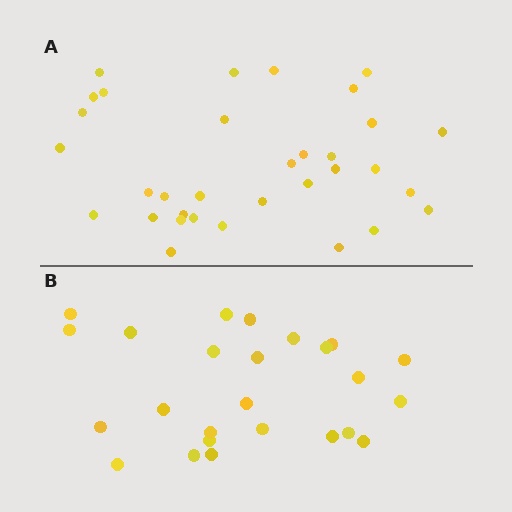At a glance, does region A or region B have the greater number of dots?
Region A (the top region) has more dots.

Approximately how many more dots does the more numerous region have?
Region A has roughly 8 or so more dots than region B.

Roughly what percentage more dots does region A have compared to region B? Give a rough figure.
About 30% more.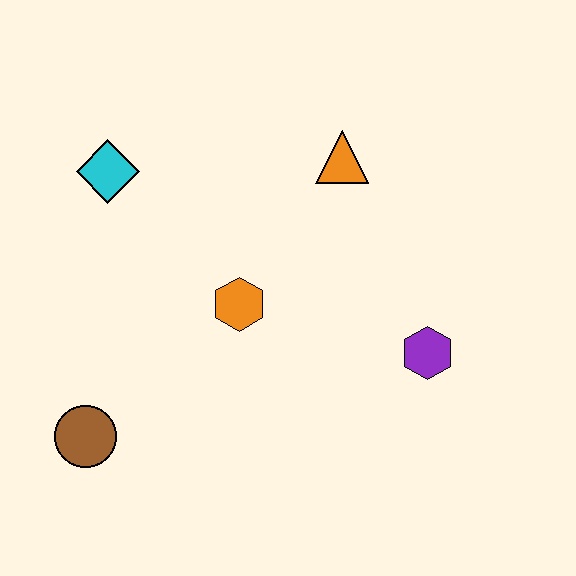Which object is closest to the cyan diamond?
The orange hexagon is closest to the cyan diamond.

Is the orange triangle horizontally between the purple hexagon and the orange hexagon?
Yes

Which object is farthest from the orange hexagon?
The brown circle is farthest from the orange hexagon.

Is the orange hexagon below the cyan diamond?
Yes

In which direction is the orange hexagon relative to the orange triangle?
The orange hexagon is below the orange triangle.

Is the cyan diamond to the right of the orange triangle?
No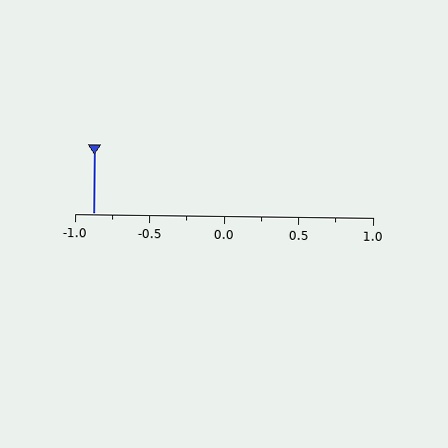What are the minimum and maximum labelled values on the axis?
The axis runs from -1.0 to 1.0.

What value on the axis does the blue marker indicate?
The marker indicates approximately -0.88.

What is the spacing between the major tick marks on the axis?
The major ticks are spaced 0.5 apart.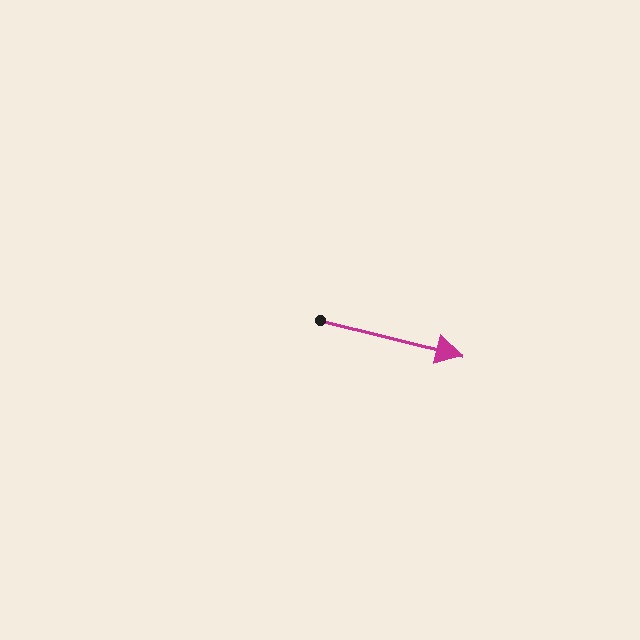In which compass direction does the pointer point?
East.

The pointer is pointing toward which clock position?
Roughly 3 o'clock.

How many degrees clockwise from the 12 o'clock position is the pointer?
Approximately 104 degrees.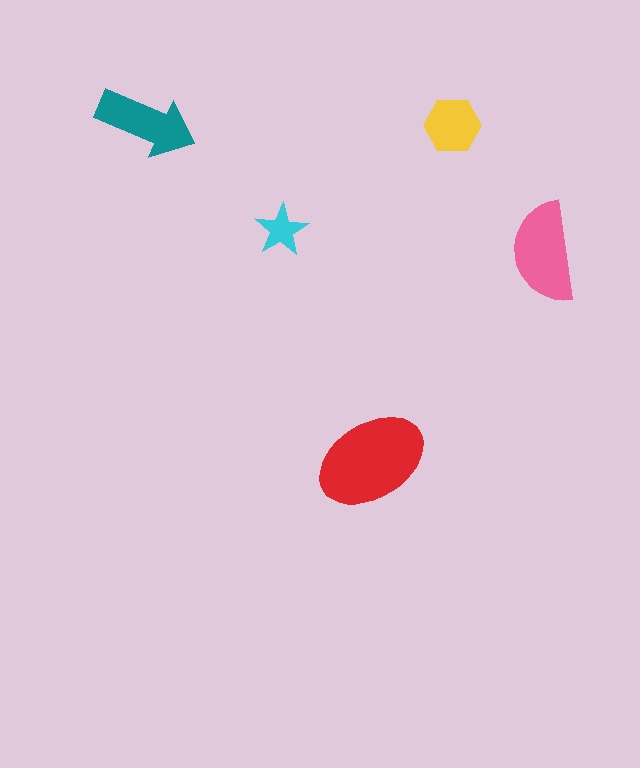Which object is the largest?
The red ellipse.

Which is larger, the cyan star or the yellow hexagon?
The yellow hexagon.